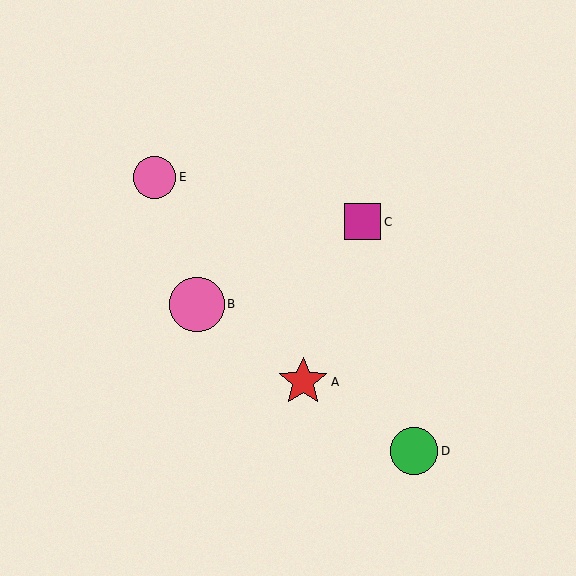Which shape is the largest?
The pink circle (labeled B) is the largest.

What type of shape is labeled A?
Shape A is a red star.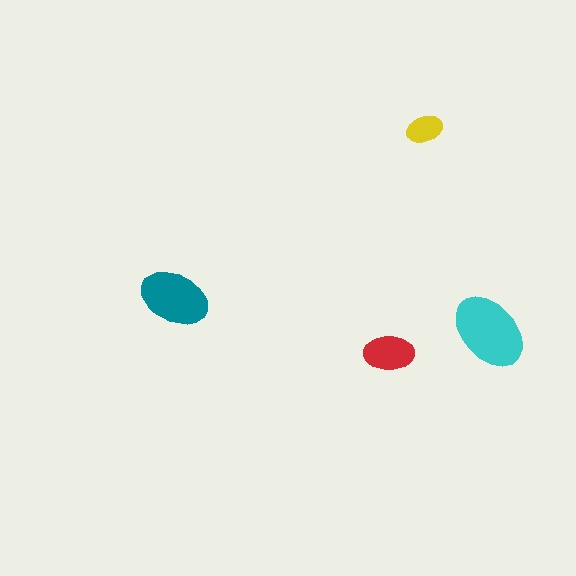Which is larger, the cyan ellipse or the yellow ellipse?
The cyan one.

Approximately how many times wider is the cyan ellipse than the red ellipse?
About 1.5 times wider.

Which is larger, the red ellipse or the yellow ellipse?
The red one.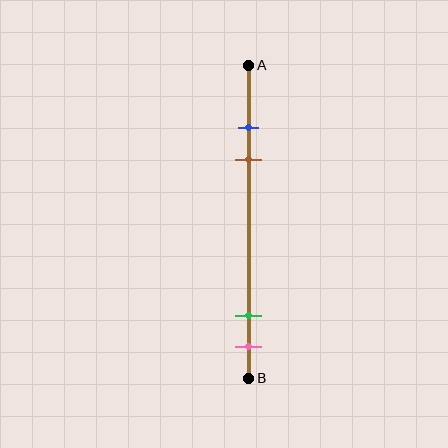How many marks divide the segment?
There are 4 marks dividing the segment.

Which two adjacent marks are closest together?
The blue and brown marks are the closest adjacent pair.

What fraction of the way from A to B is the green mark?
The green mark is approximately 80% (0.8) of the way from A to B.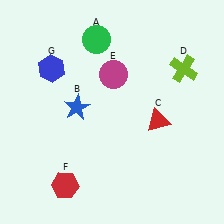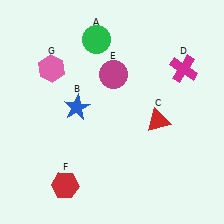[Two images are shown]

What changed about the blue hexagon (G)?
In Image 1, G is blue. In Image 2, it changed to pink.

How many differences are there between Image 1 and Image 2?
There are 2 differences between the two images.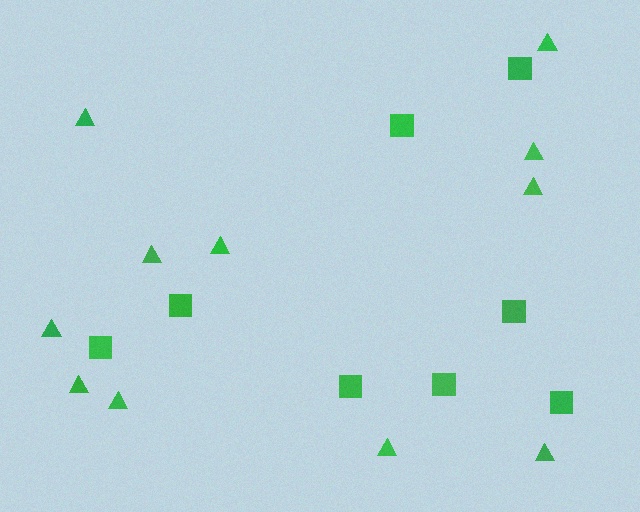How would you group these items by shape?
There are 2 groups: one group of triangles (11) and one group of squares (8).